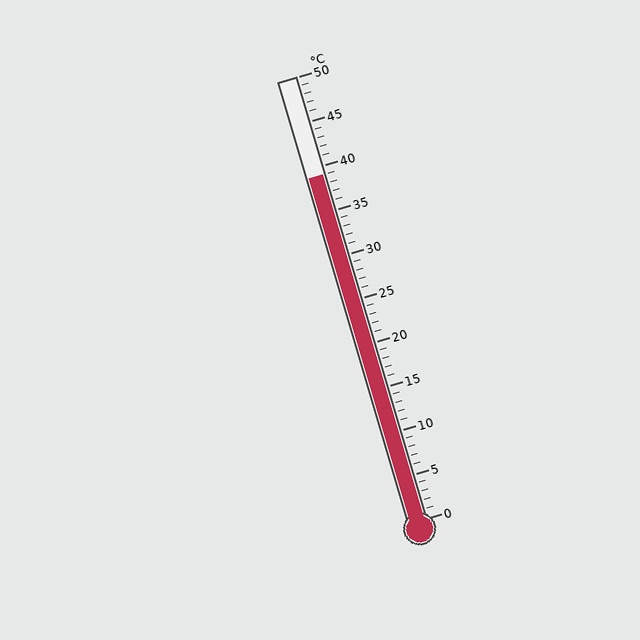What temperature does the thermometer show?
The thermometer shows approximately 39°C.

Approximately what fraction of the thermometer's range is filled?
The thermometer is filled to approximately 80% of its range.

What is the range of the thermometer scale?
The thermometer scale ranges from 0°C to 50°C.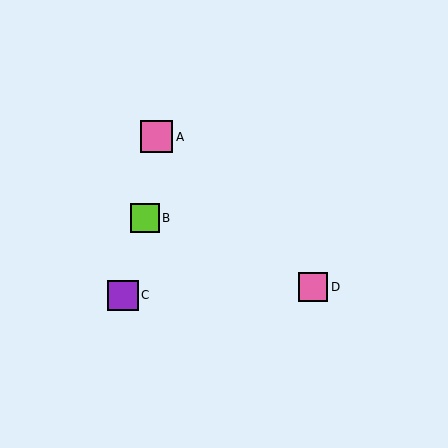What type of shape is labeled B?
Shape B is a lime square.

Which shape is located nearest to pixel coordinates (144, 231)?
The lime square (labeled B) at (145, 218) is nearest to that location.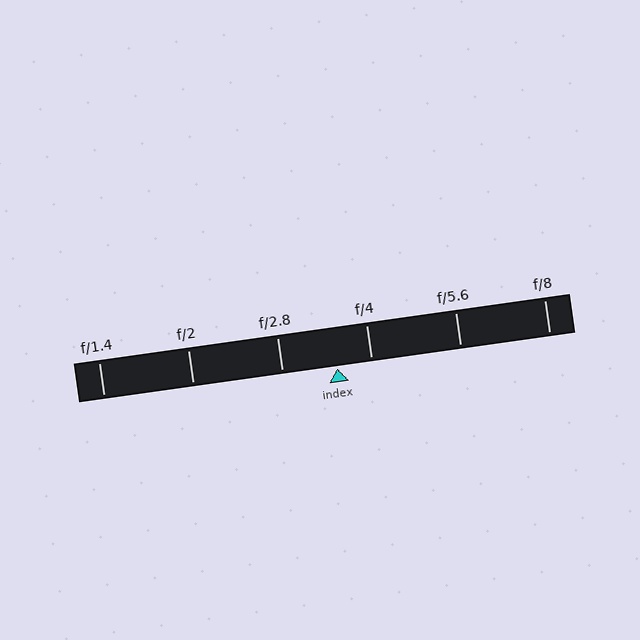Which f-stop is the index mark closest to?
The index mark is closest to f/4.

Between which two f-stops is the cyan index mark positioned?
The index mark is between f/2.8 and f/4.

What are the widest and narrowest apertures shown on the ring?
The widest aperture shown is f/1.4 and the narrowest is f/8.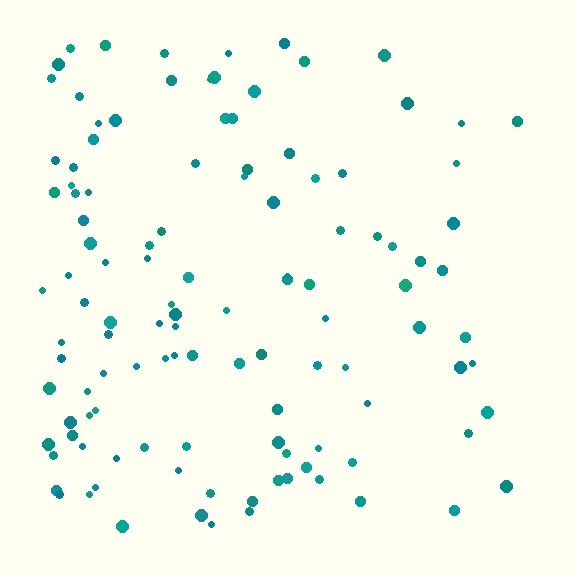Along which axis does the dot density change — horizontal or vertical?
Horizontal.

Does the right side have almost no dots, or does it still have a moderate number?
Still a moderate number, just noticeably fewer than the left.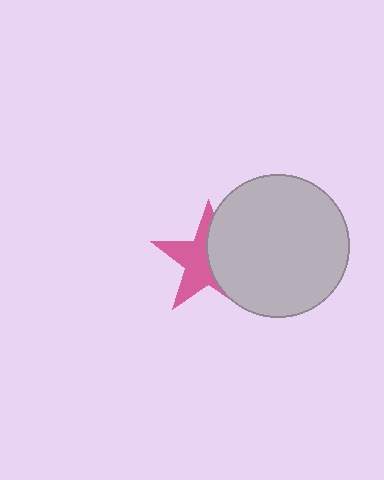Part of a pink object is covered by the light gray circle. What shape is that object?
It is a star.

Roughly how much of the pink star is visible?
About half of it is visible (roughly 53%).